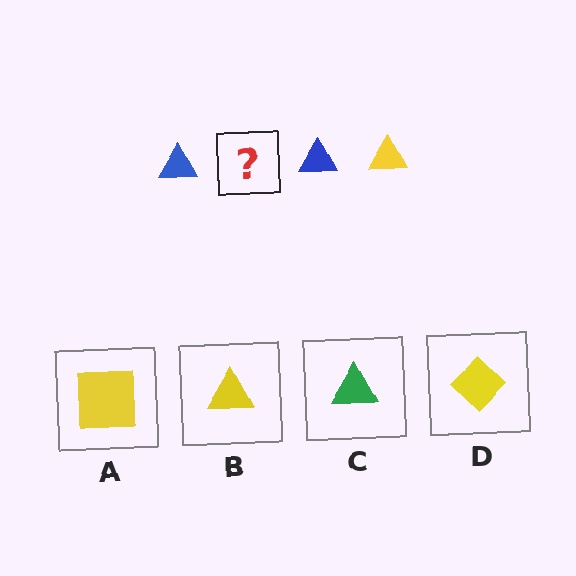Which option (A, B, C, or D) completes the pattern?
B.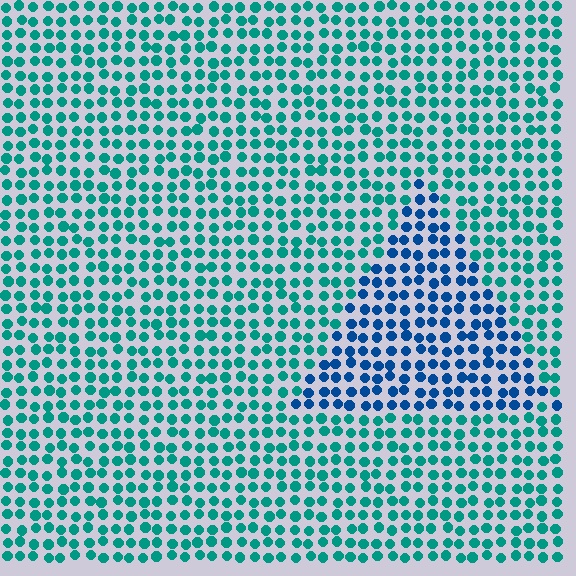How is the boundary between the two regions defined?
The boundary is defined purely by a slight shift in hue (about 39 degrees). Spacing, size, and orientation are identical on both sides.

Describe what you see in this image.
The image is filled with small teal elements in a uniform arrangement. A triangle-shaped region is visible where the elements are tinted to a slightly different hue, forming a subtle color boundary.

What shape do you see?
I see a triangle.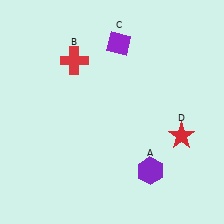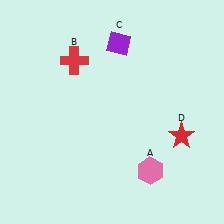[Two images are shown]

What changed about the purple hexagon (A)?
In Image 1, A is purple. In Image 2, it changed to pink.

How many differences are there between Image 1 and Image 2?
There is 1 difference between the two images.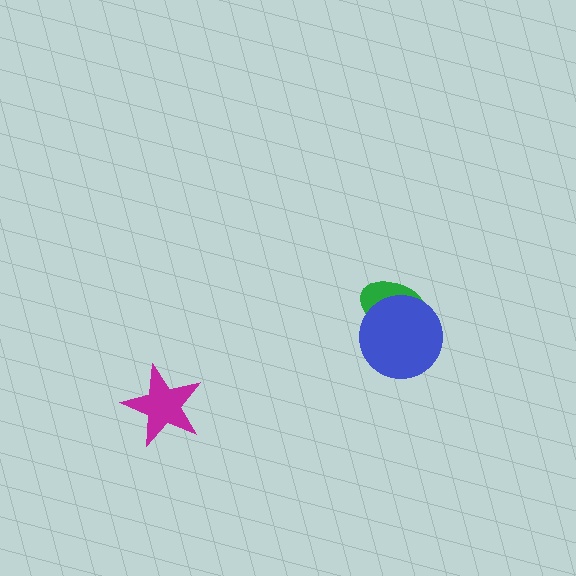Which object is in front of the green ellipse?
The blue circle is in front of the green ellipse.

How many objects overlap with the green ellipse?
1 object overlaps with the green ellipse.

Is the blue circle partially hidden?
No, no other shape covers it.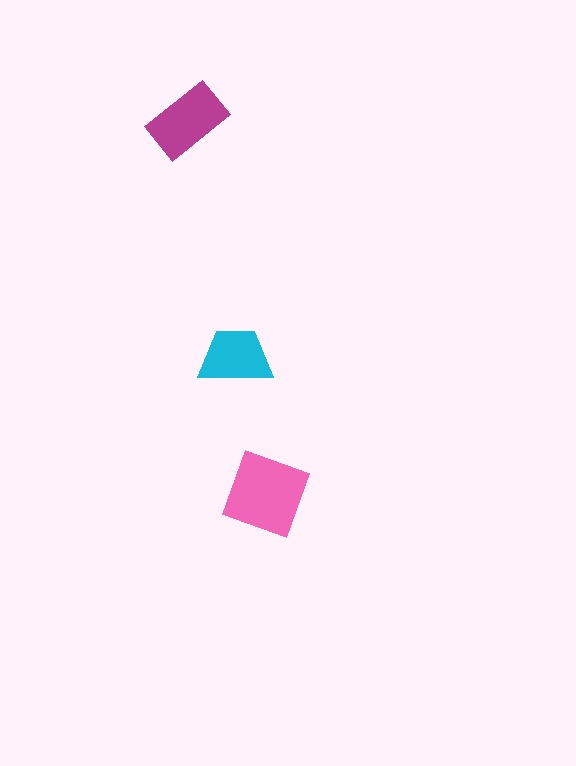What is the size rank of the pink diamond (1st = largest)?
1st.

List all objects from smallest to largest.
The cyan trapezoid, the magenta rectangle, the pink diamond.